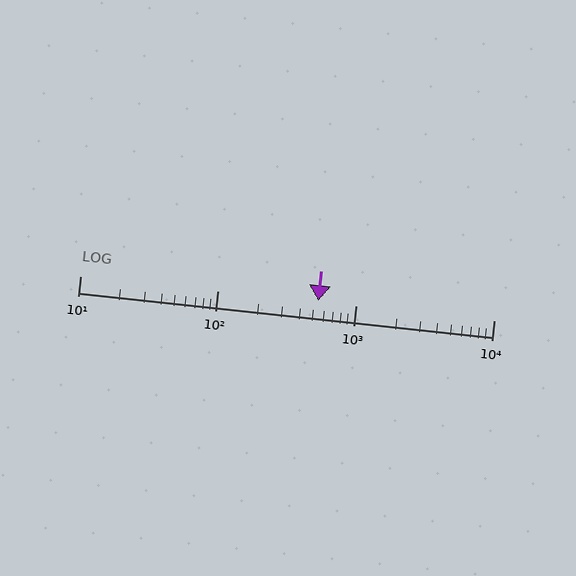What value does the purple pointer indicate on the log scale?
The pointer indicates approximately 530.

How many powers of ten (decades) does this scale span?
The scale spans 3 decades, from 10 to 10000.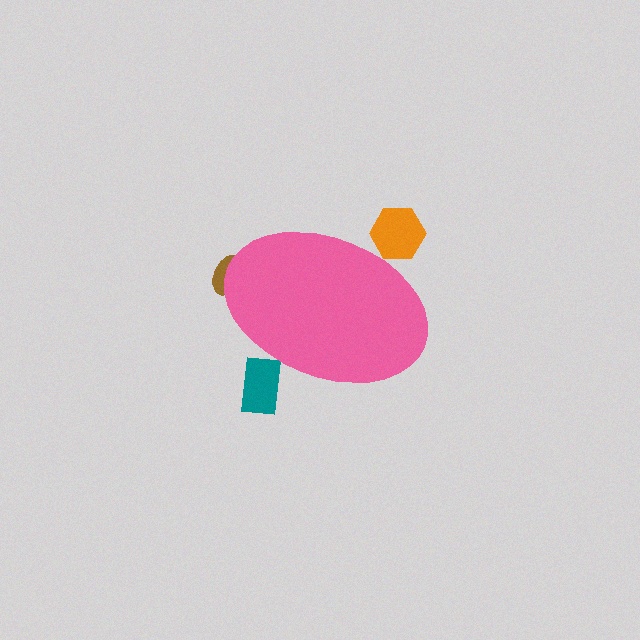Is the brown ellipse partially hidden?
Yes, the brown ellipse is partially hidden behind the pink ellipse.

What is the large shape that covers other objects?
A pink ellipse.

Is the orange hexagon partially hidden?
Yes, the orange hexagon is partially hidden behind the pink ellipse.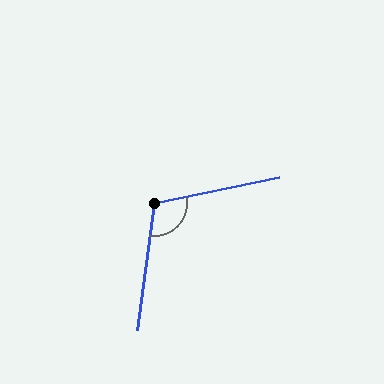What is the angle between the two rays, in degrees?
Approximately 110 degrees.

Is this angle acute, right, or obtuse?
It is obtuse.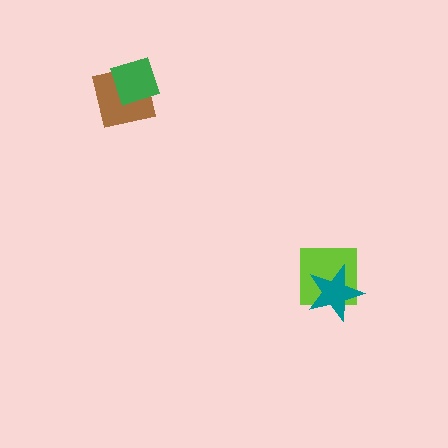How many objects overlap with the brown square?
1 object overlaps with the brown square.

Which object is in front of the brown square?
The green diamond is in front of the brown square.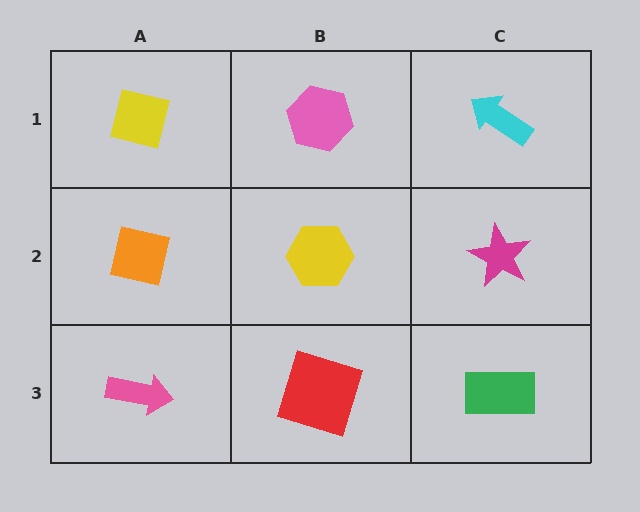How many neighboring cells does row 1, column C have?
2.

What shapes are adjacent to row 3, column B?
A yellow hexagon (row 2, column B), a pink arrow (row 3, column A), a green rectangle (row 3, column C).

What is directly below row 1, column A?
An orange square.